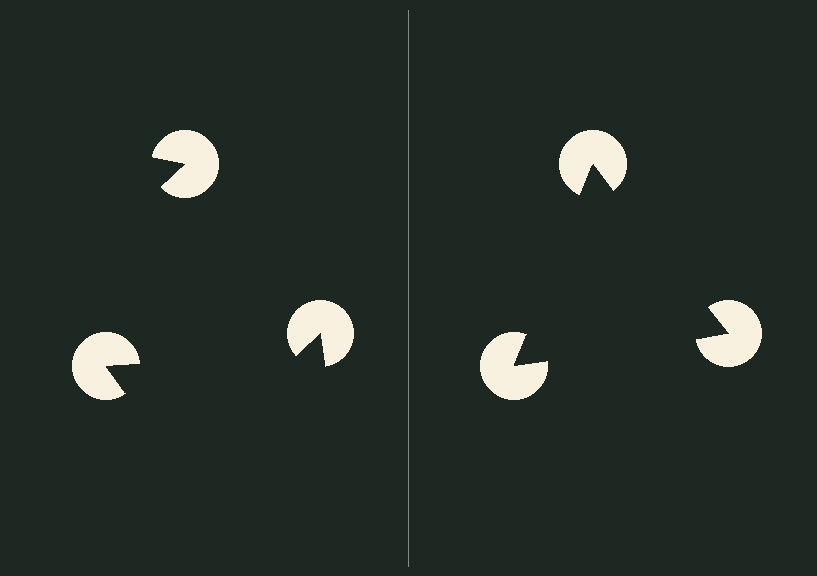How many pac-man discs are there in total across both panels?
6 — 3 on each side.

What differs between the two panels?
The pac-man discs are positioned identically on both sides; only the wedge orientations differ. On the right they align to a triangle; on the left they are misaligned.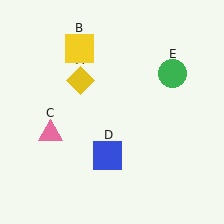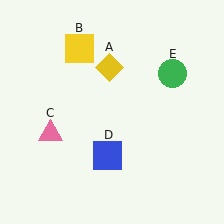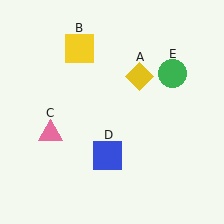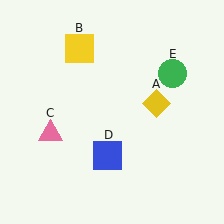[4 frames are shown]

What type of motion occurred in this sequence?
The yellow diamond (object A) rotated clockwise around the center of the scene.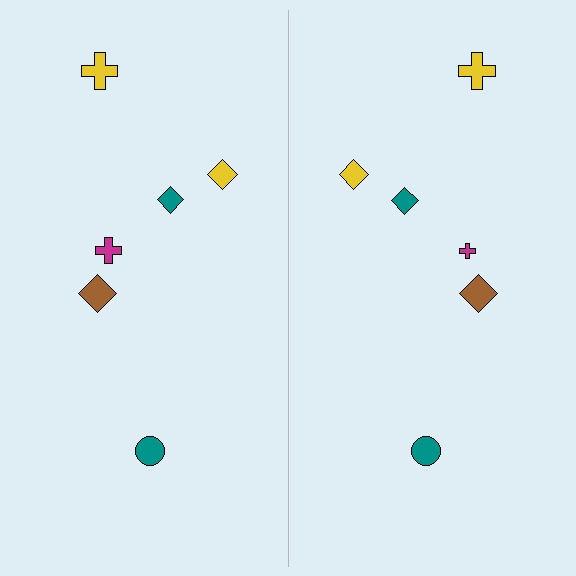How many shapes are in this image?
There are 12 shapes in this image.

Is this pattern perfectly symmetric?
No, the pattern is not perfectly symmetric. The magenta cross on the right side has a different size than its mirror counterpart.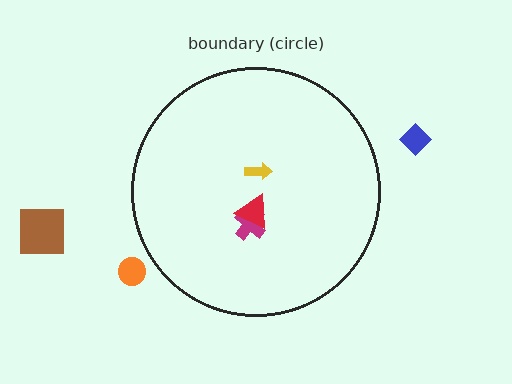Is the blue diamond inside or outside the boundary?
Outside.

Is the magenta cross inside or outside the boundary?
Inside.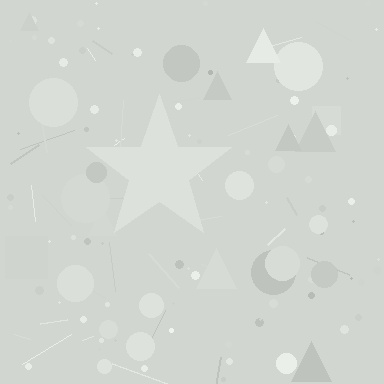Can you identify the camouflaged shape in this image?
The camouflaged shape is a star.